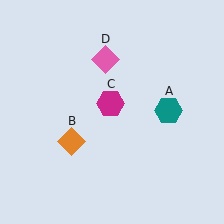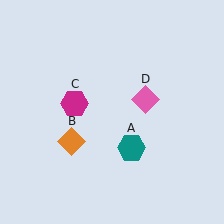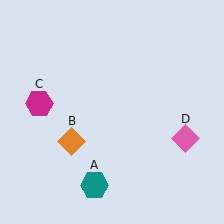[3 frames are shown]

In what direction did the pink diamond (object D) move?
The pink diamond (object D) moved down and to the right.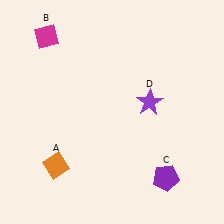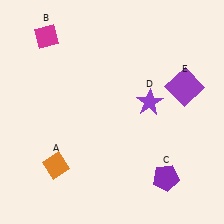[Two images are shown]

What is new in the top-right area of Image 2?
A purple square (E) was added in the top-right area of Image 2.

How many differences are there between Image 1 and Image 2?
There is 1 difference between the two images.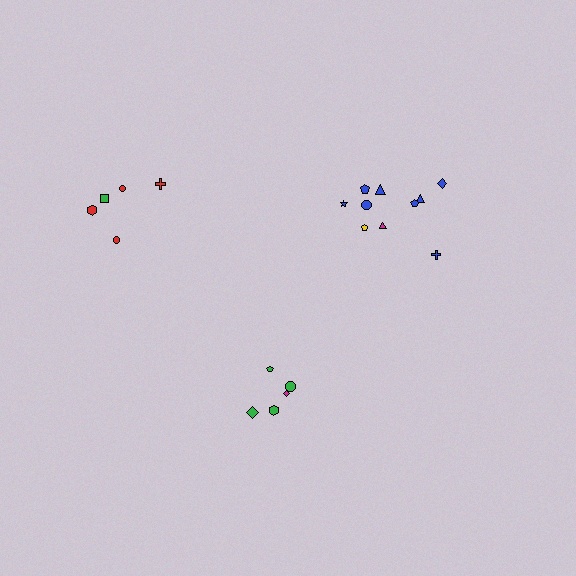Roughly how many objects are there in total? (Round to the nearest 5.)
Roughly 20 objects in total.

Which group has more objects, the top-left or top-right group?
The top-right group.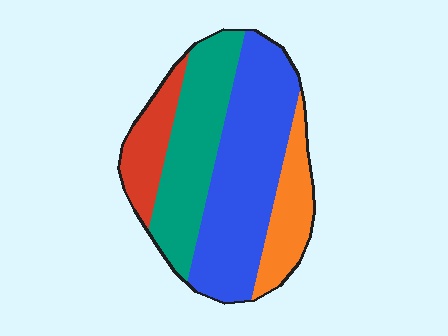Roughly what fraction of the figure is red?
Red takes up about one eighth (1/8) of the figure.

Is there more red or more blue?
Blue.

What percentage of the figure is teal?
Teal covers 29% of the figure.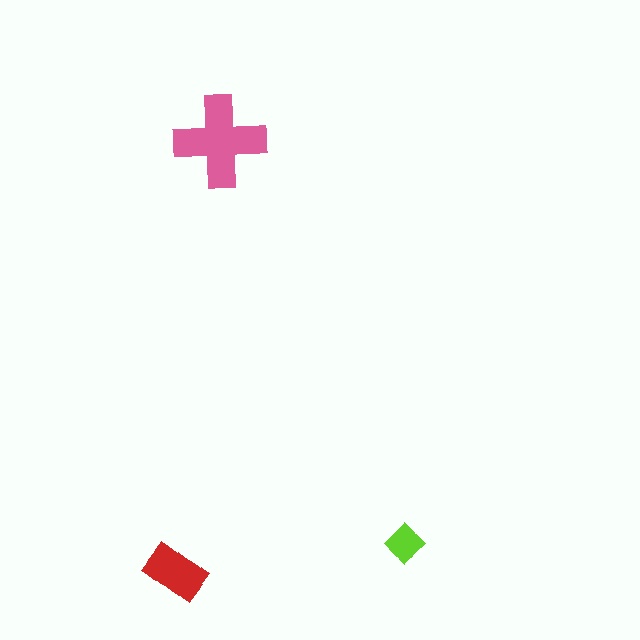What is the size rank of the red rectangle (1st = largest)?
2nd.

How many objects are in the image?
There are 3 objects in the image.